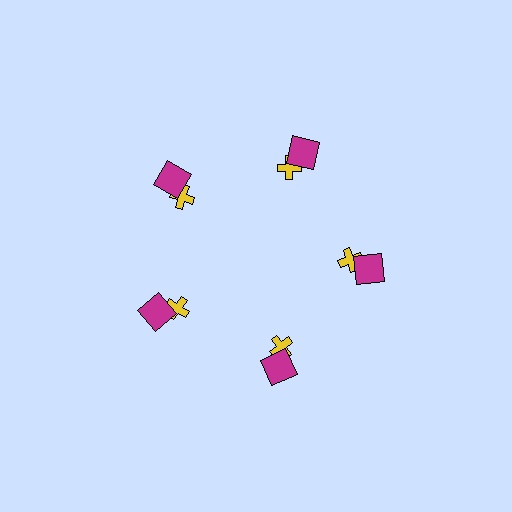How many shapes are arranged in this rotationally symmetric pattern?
There are 10 shapes, arranged in 5 groups of 2.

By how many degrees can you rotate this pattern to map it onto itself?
The pattern maps onto itself every 72 degrees of rotation.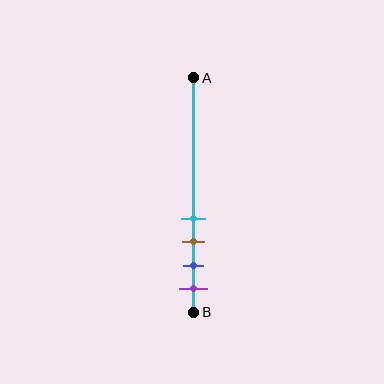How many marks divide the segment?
There are 4 marks dividing the segment.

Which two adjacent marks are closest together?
The cyan and brown marks are the closest adjacent pair.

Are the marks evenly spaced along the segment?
Yes, the marks are approximately evenly spaced.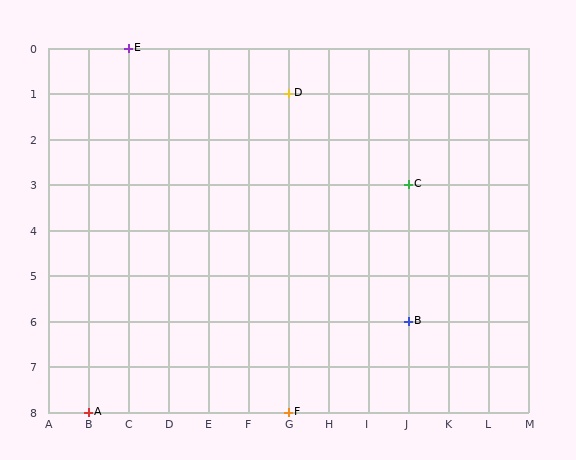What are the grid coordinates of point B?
Point B is at grid coordinates (J, 6).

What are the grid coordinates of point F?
Point F is at grid coordinates (G, 8).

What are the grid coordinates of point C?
Point C is at grid coordinates (J, 3).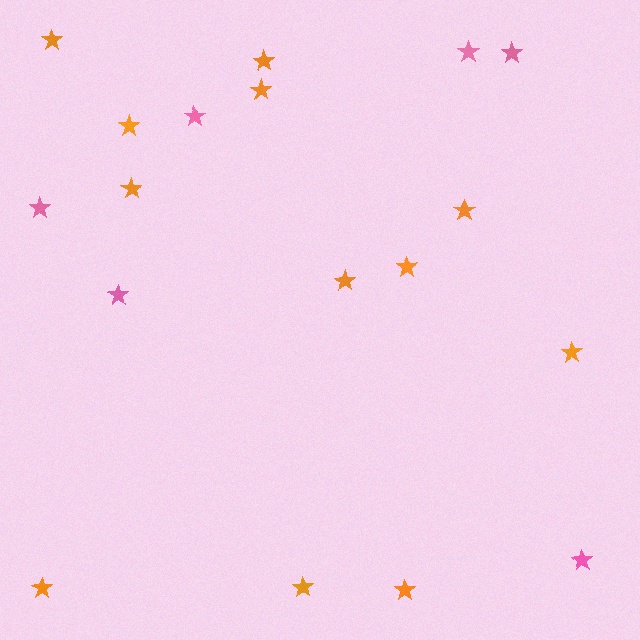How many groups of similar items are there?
There are 2 groups: one group of orange stars (12) and one group of pink stars (6).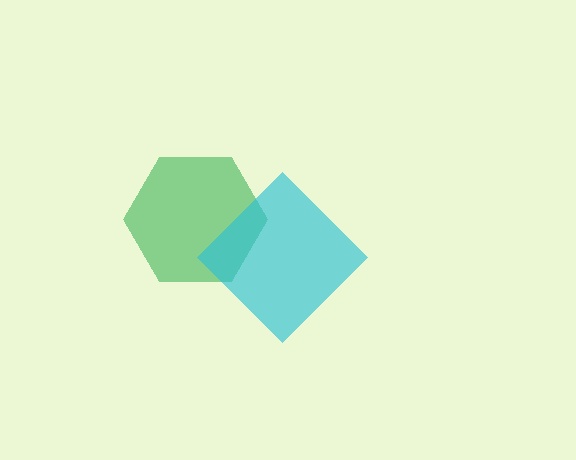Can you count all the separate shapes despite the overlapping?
Yes, there are 2 separate shapes.